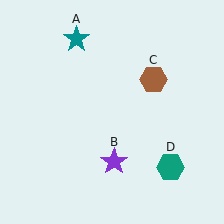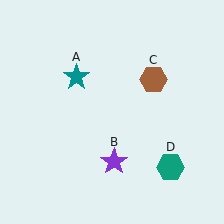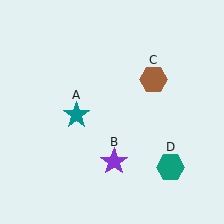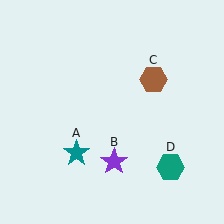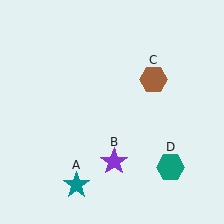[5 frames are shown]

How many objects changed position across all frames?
1 object changed position: teal star (object A).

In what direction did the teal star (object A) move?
The teal star (object A) moved down.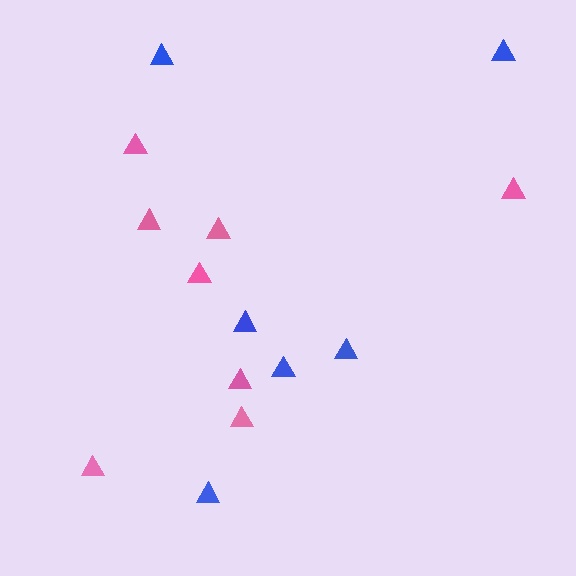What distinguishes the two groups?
There are 2 groups: one group of pink triangles (8) and one group of blue triangles (6).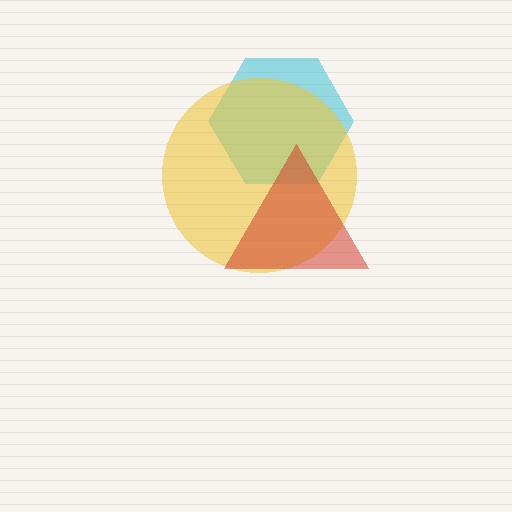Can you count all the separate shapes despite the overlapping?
Yes, there are 3 separate shapes.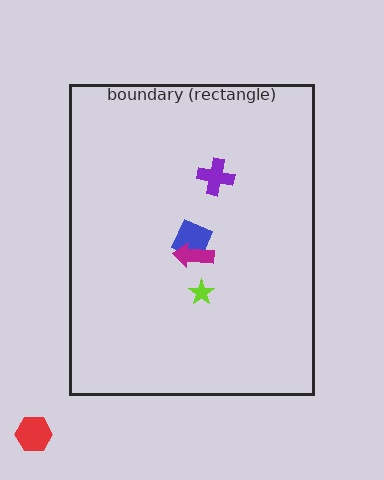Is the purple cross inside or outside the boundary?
Inside.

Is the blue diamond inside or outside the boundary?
Inside.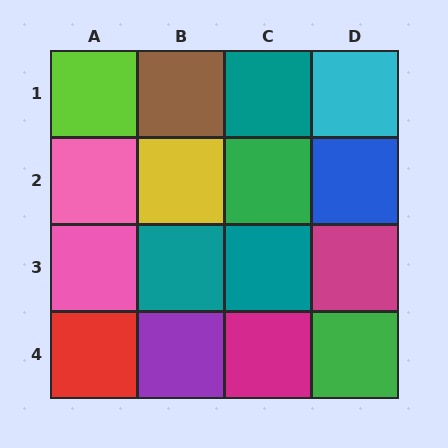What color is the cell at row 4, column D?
Green.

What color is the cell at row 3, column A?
Pink.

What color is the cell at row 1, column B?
Brown.